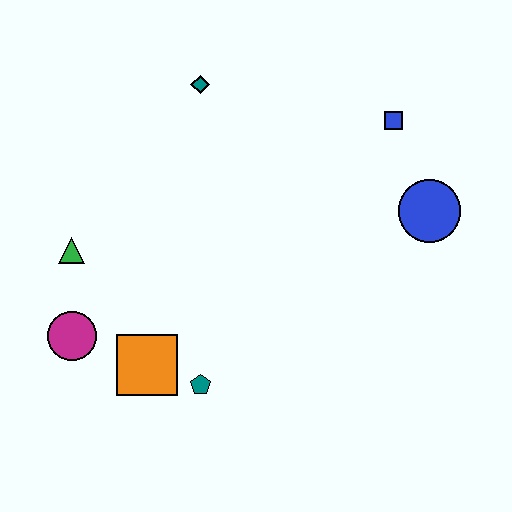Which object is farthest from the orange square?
The blue square is farthest from the orange square.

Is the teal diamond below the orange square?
No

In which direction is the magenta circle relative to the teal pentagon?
The magenta circle is to the left of the teal pentagon.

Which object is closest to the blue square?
The blue circle is closest to the blue square.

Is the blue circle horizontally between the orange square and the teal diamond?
No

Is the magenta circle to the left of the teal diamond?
Yes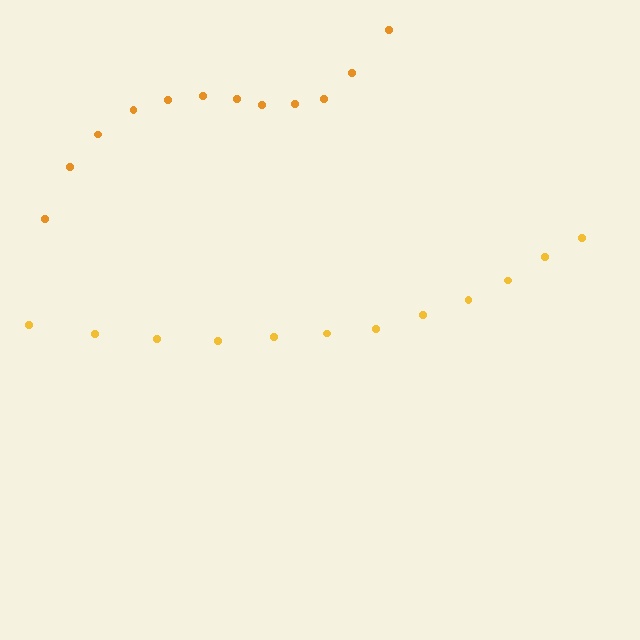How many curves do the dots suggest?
There are 2 distinct paths.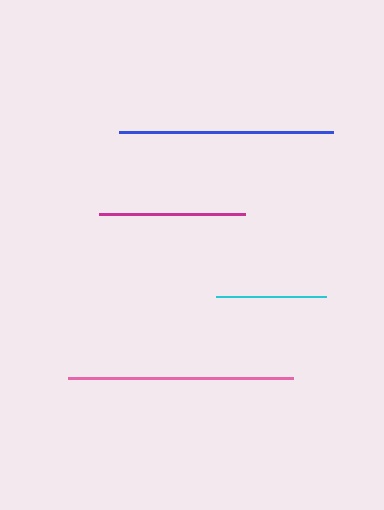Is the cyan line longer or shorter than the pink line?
The pink line is longer than the cyan line.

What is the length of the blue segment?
The blue segment is approximately 213 pixels long.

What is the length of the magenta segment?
The magenta segment is approximately 146 pixels long.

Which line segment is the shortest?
The cyan line is the shortest at approximately 109 pixels.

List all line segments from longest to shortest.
From longest to shortest: pink, blue, magenta, cyan.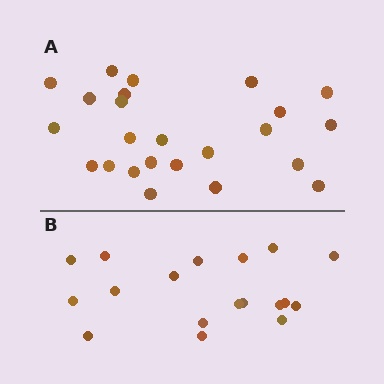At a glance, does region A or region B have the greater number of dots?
Region A (the top region) has more dots.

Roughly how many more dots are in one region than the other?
Region A has about 6 more dots than region B.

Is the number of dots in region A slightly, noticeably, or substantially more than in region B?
Region A has noticeably more, but not dramatically so. The ratio is roughly 1.3 to 1.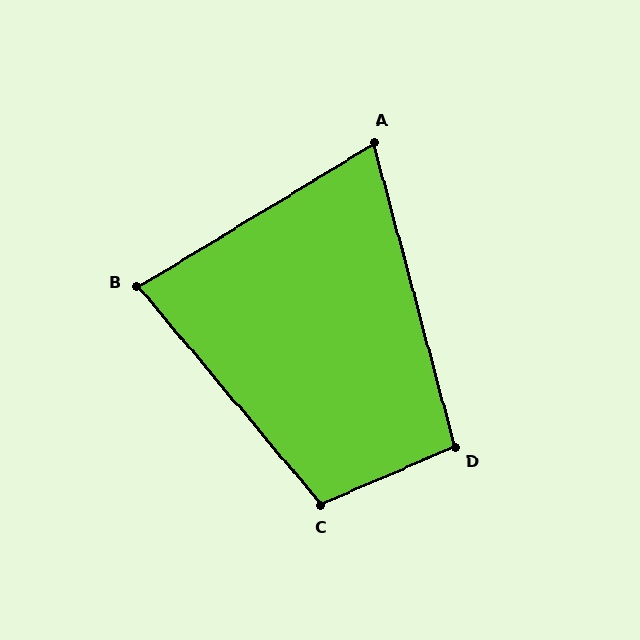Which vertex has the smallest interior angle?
A, at approximately 74 degrees.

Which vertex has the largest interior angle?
C, at approximately 106 degrees.